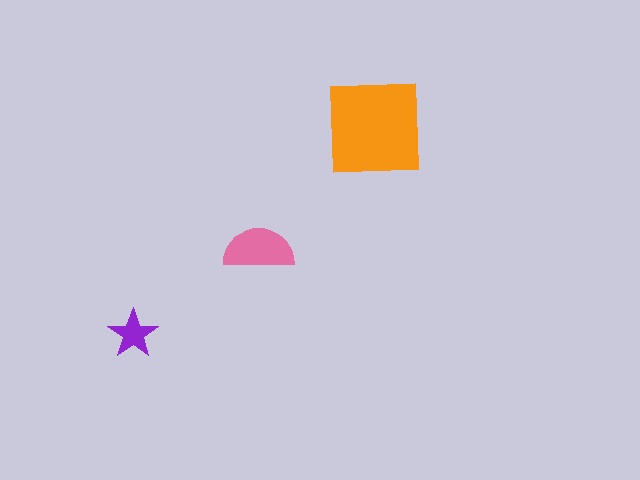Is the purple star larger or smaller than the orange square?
Smaller.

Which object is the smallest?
The purple star.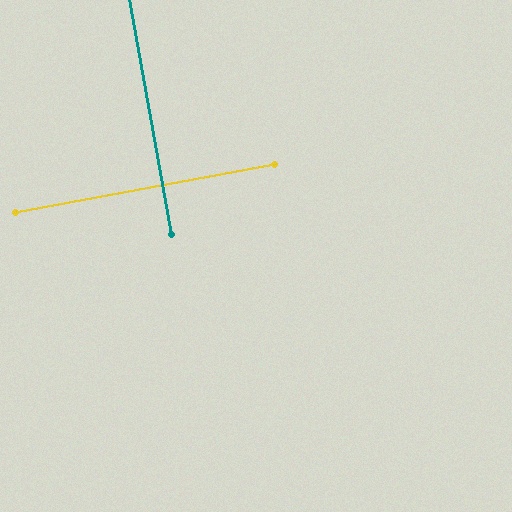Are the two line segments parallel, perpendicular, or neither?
Perpendicular — they meet at approximately 90°.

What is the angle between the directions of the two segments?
Approximately 90 degrees.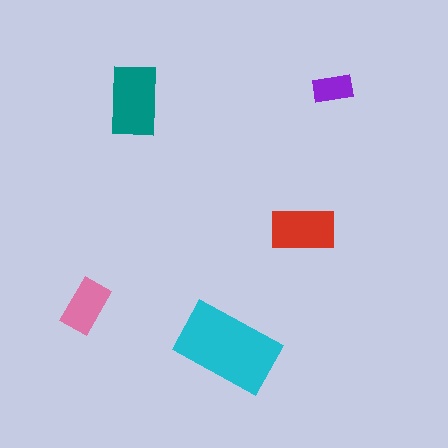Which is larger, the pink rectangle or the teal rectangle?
The teal one.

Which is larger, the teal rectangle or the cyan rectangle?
The cyan one.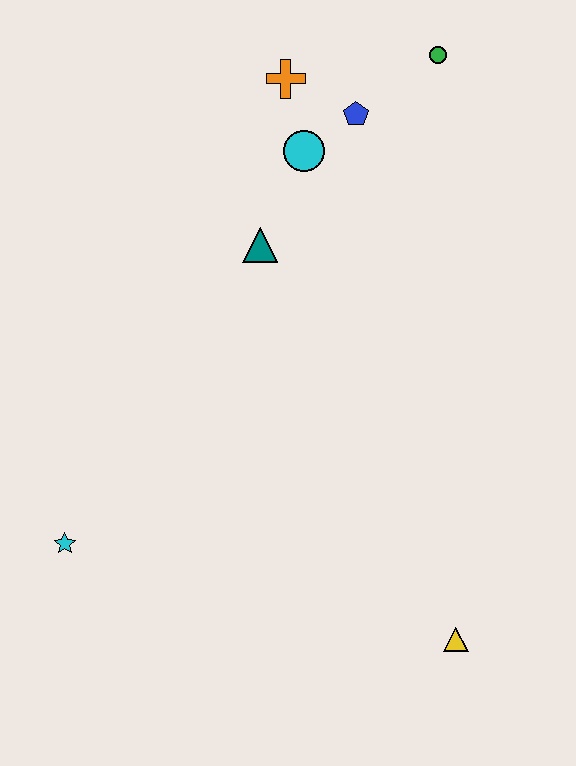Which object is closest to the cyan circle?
The blue pentagon is closest to the cyan circle.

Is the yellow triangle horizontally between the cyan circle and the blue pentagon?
No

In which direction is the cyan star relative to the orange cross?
The cyan star is below the orange cross.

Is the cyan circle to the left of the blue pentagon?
Yes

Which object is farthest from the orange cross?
The yellow triangle is farthest from the orange cross.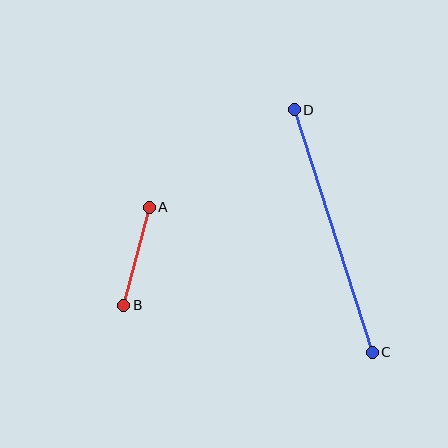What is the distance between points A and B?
The distance is approximately 102 pixels.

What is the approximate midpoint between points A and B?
The midpoint is at approximately (136, 256) pixels.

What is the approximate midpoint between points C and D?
The midpoint is at approximately (333, 231) pixels.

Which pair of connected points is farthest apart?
Points C and D are farthest apart.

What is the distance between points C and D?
The distance is approximately 255 pixels.